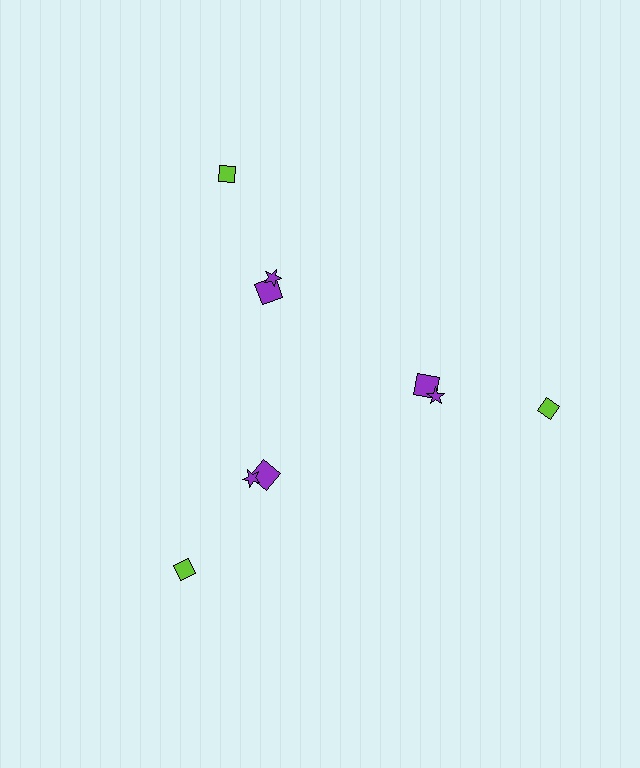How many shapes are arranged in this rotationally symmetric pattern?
There are 9 shapes, arranged in 3 groups of 3.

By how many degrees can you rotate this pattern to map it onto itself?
The pattern maps onto itself every 120 degrees of rotation.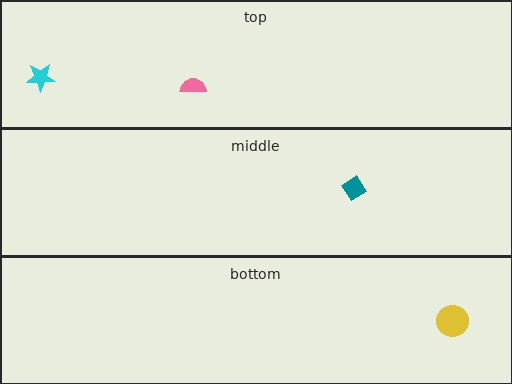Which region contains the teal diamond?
The middle region.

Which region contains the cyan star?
The top region.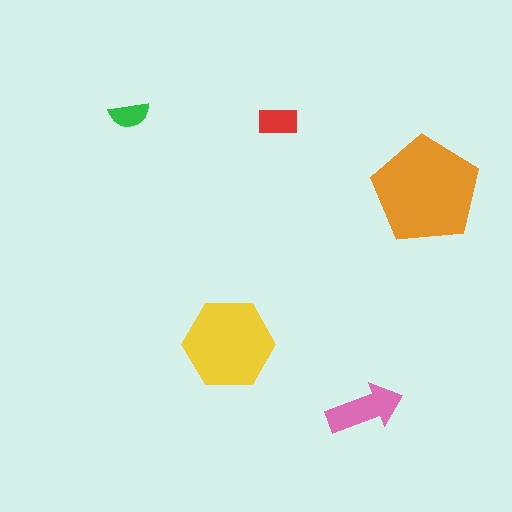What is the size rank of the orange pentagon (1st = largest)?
1st.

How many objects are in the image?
There are 5 objects in the image.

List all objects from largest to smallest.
The orange pentagon, the yellow hexagon, the pink arrow, the red rectangle, the green semicircle.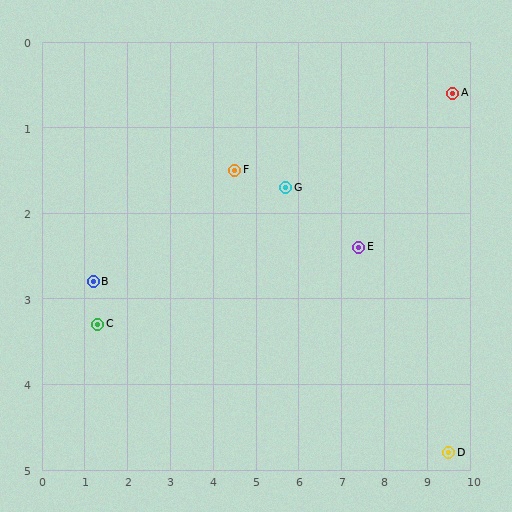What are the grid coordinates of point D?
Point D is at approximately (9.5, 4.8).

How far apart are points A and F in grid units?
Points A and F are about 5.2 grid units apart.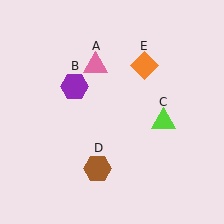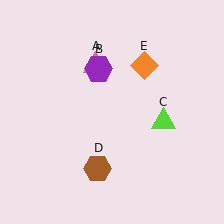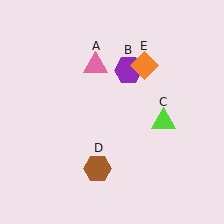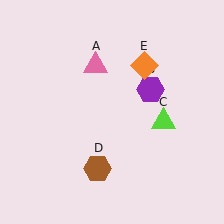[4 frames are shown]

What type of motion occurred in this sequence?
The purple hexagon (object B) rotated clockwise around the center of the scene.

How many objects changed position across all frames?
1 object changed position: purple hexagon (object B).